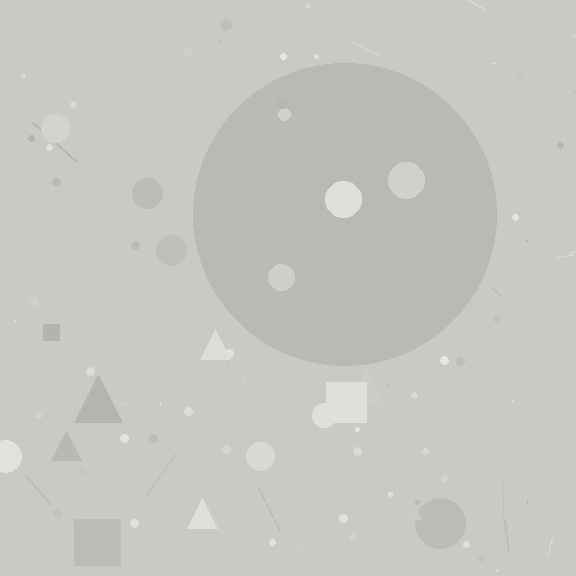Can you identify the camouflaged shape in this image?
The camouflaged shape is a circle.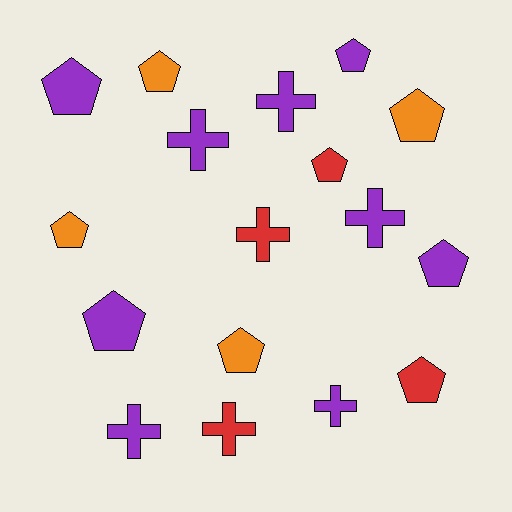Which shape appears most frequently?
Pentagon, with 10 objects.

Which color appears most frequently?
Purple, with 9 objects.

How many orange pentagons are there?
There are 4 orange pentagons.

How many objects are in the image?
There are 17 objects.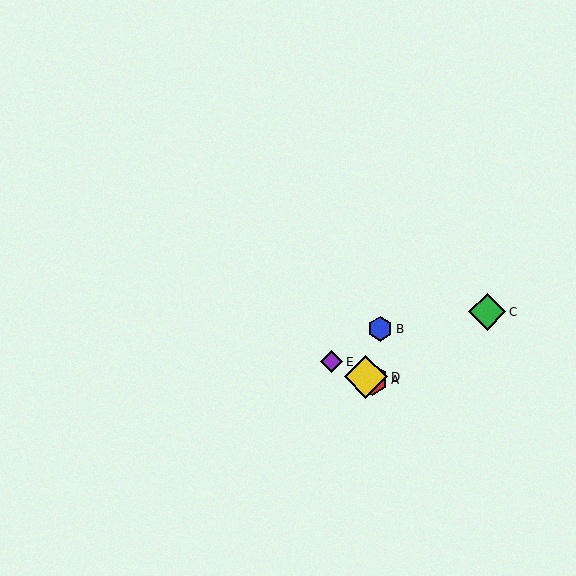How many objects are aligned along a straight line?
3 objects (A, D, E) are aligned along a straight line.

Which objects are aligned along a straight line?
Objects A, D, E are aligned along a straight line.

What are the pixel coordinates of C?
Object C is at (487, 312).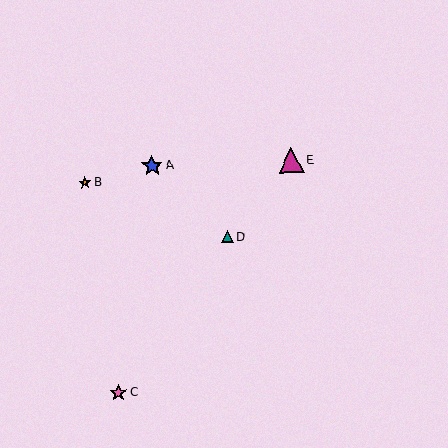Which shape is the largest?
The magenta triangle (labeled E) is the largest.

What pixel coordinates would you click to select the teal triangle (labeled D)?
Click at (227, 237) to select the teal triangle D.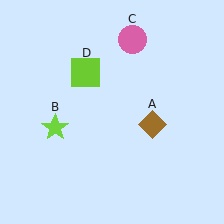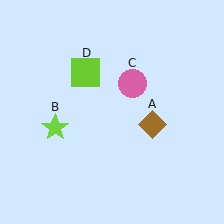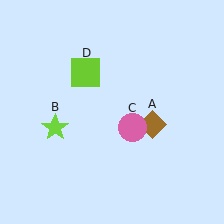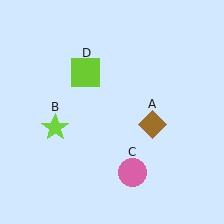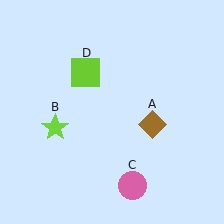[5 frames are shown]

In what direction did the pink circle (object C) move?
The pink circle (object C) moved down.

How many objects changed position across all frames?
1 object changed position: pink circle (object C).